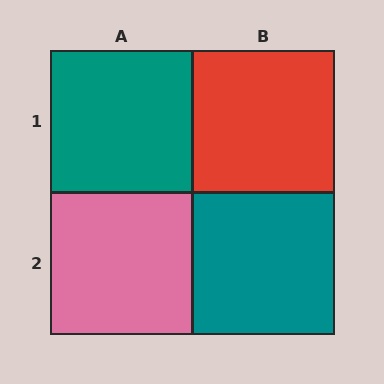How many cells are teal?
2 cells are teal.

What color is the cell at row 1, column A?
Teal.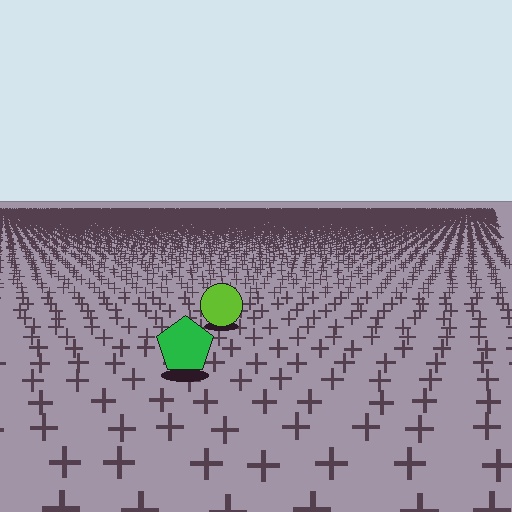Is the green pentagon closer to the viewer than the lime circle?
Yes. The green pentagon is closer — you can tell from the texture gradient: the ground texture is coarser near it.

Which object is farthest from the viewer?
The lime circle is farthest from the viewer. It appears smaller and the ground texture around it is denser.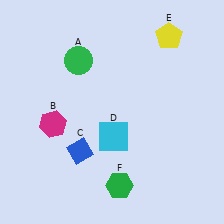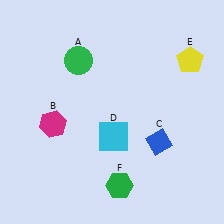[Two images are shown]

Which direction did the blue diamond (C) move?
The blue diamond (C) moved right.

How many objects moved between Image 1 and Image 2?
2 objects moved between the two images.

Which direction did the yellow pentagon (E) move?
The yellow pentagon (E) moved down.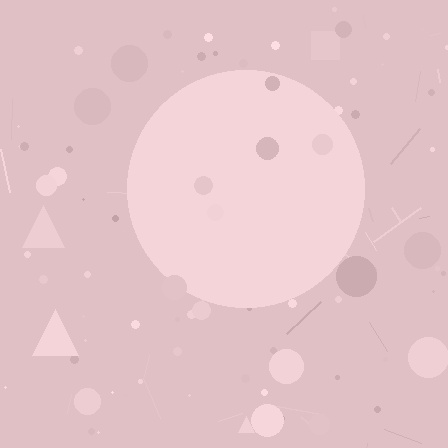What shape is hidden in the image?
A circle is hidden in the image.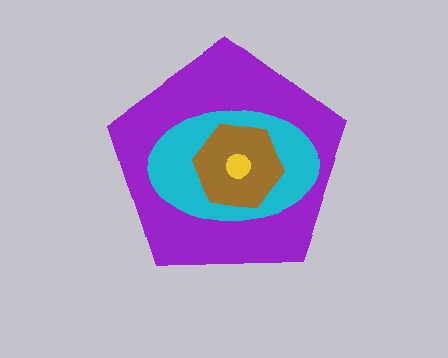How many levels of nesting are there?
4.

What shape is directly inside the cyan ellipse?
The brown hexagon.